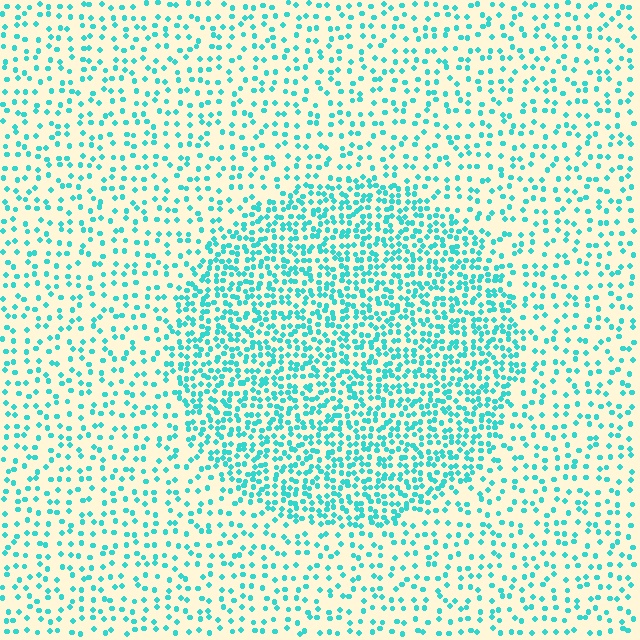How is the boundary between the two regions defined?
The boundary is defined by a change in element density (approximately 2.2x ratio). All elements are the same color, size, and shape.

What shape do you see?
I see a circle.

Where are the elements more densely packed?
The elements are more densely packed inside the circle boundary.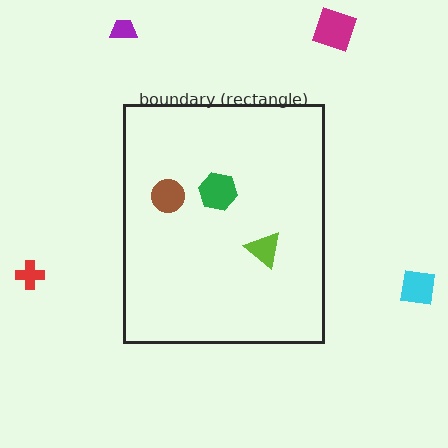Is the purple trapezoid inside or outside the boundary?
Outside.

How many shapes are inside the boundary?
3 inside, 4 outside.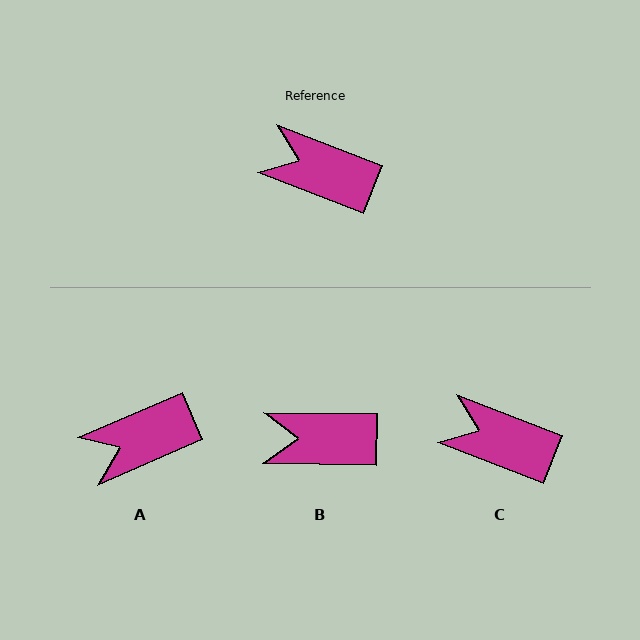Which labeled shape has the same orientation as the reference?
C.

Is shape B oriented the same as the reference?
No, it is off by about 21 degrees.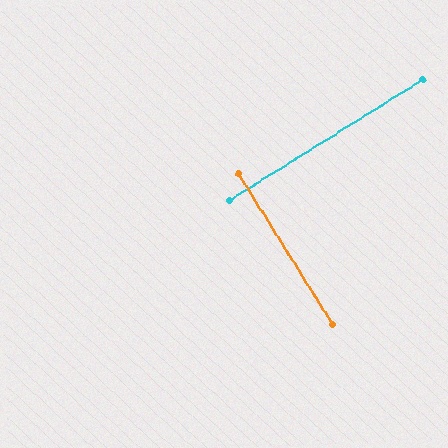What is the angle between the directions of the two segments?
Approximately 90 degrees.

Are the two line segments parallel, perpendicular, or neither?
Perpendicular — they meet at approximately 90°.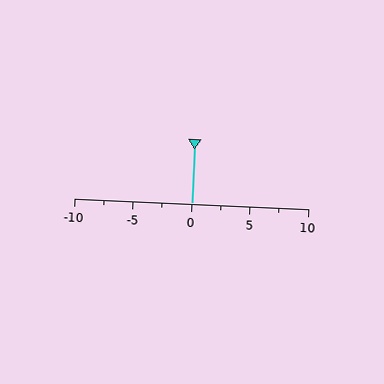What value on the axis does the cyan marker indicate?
The marker indicates approximately 0.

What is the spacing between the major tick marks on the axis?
The major ticks are spaced 5 apart.